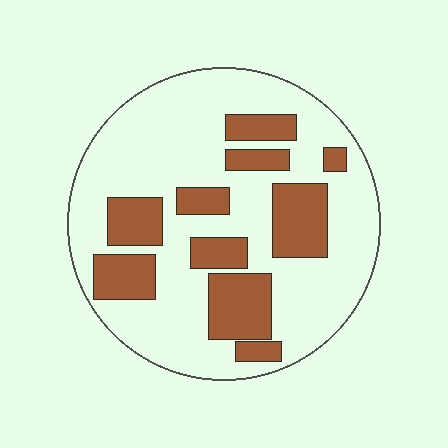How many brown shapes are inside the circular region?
10.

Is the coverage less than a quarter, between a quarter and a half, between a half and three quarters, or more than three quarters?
Between a quarter and a half.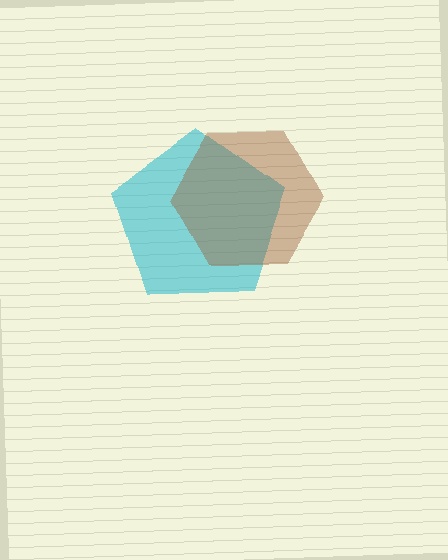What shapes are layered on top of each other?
The layered shapes are: a cyan pentagon, a brown hexagon.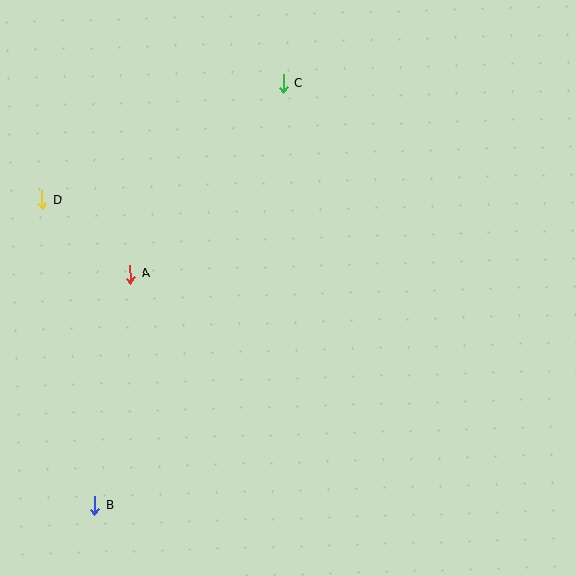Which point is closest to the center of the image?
Point A at (130, 274) is closest to the center.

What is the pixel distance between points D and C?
The distance between D and C is 268 pixels.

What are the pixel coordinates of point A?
Point A is at (130, 274).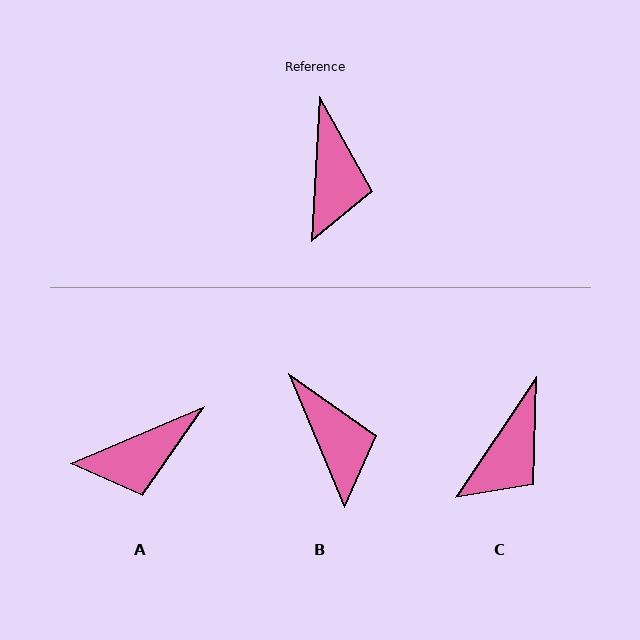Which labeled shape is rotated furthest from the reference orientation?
A, about 64 degrees away.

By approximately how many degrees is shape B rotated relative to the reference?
Approximately 26 degrees counter-clockwise.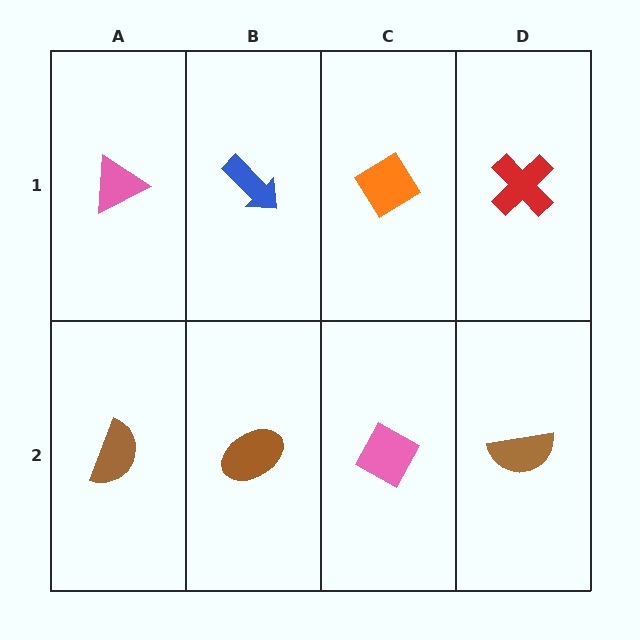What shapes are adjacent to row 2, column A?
A pink triangle (row 1, column A), a brown ellipse (row 2, column B).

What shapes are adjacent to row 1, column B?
A brown ellipse (row 2, column B), a pink triangle (row 1, column A), an orange diamond (row 1, column C).